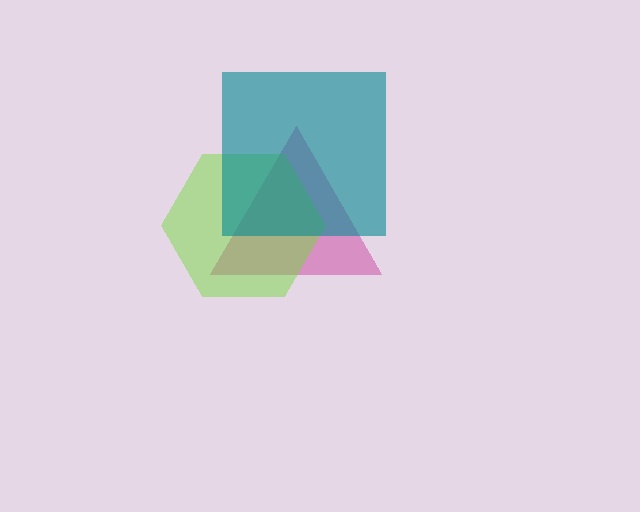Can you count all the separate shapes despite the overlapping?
Yes, there are 3 separate shapes.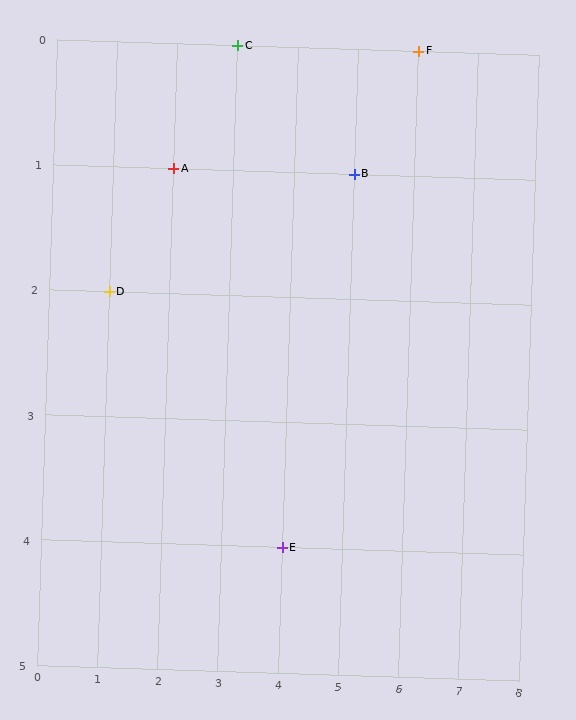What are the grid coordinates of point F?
Point F is at grid coordinates (6, 0).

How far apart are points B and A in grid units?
Points B and A are 3 columns apart.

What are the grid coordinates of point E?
Point E is at grid coordinates (4, 4).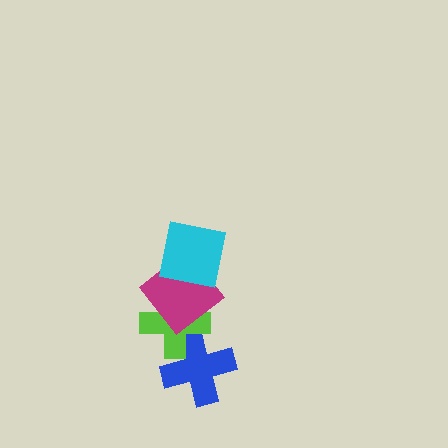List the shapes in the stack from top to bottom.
From top to bottom: the cyan square, the magenta diamond, the lime cross, the blue cross.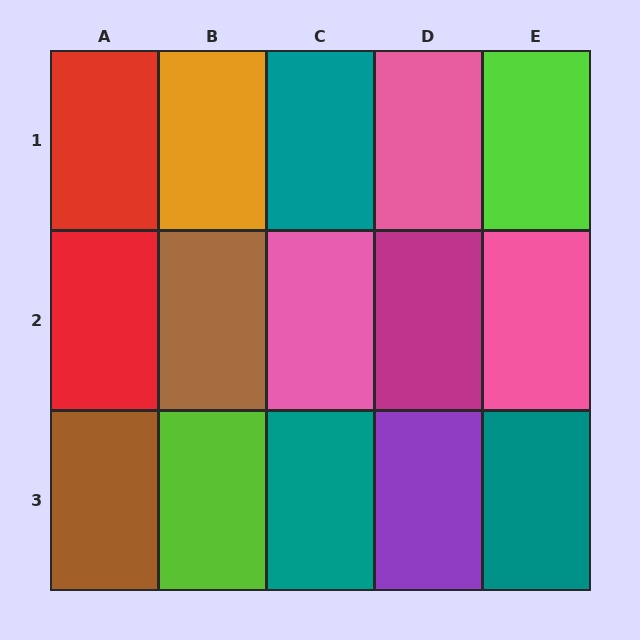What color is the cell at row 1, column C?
Teal.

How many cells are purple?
1 cell is purple.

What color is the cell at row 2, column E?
Pink.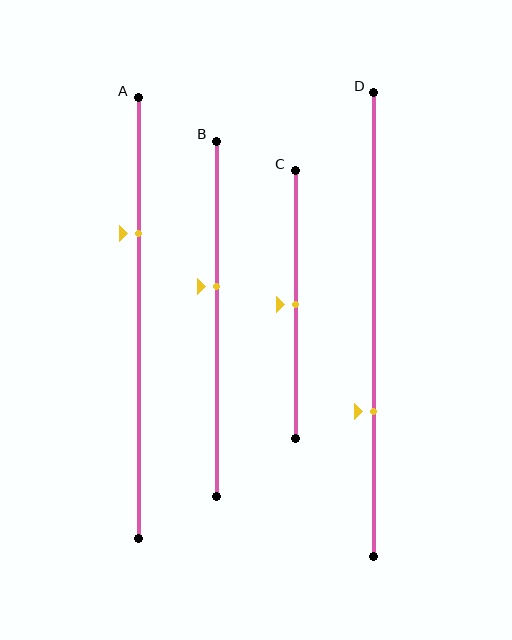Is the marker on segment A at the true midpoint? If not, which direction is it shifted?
No, the marker on segment A is shifted upward by about 19% of the segment length.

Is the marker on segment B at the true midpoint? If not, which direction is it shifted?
No, the marker on segment B is shifted upward by about 9% of the segment length.